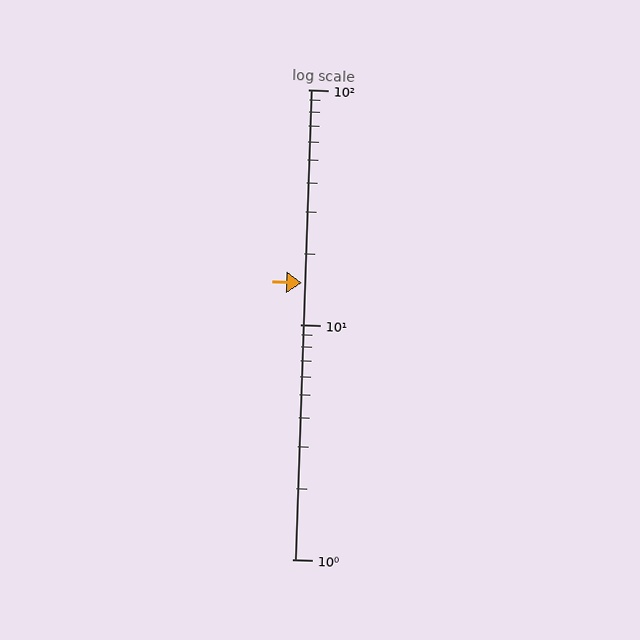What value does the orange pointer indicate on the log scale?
The pointer indicates approximately 15.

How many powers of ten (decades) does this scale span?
The scale spans 2 decades, from 1 to 100.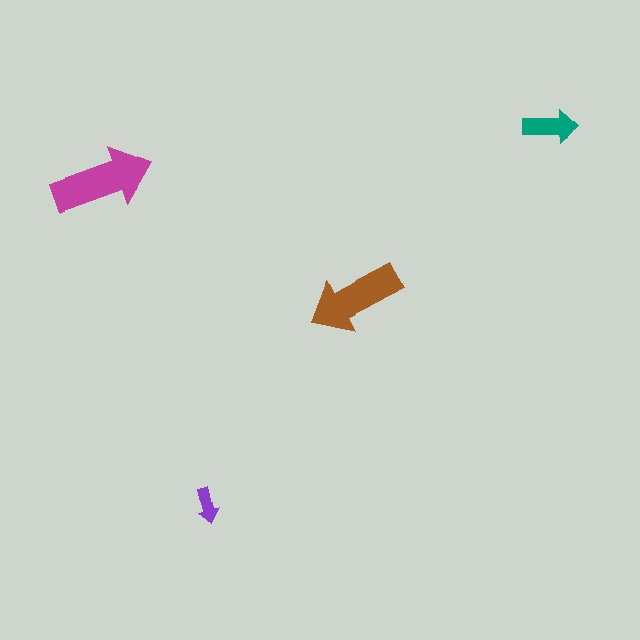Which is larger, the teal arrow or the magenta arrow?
The magenta one.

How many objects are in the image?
There are 4 objects in the image.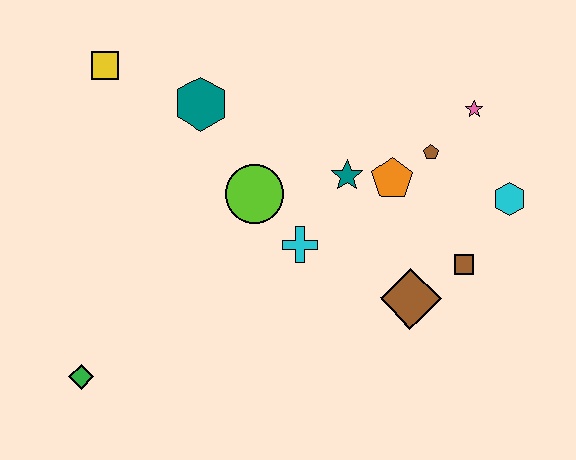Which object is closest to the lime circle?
The cyan cross is closest to the lime circle.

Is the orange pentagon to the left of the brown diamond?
Yes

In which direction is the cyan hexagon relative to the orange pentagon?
The cyan hexagon is to the right of the orange pentagon.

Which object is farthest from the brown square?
The yellow square is farthest from the brown square.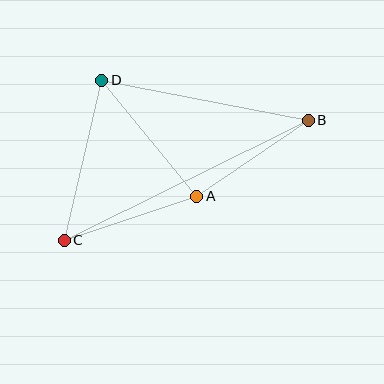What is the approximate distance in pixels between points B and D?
The distance between B and D is approximately 210 pixels.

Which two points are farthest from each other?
Points B and C are farthest from each other.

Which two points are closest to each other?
Points A and B are closest to each other.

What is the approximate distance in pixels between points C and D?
The distance between C and D is approximately 165 pixels.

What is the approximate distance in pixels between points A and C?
The distance between A and C is approximately 140 pixels.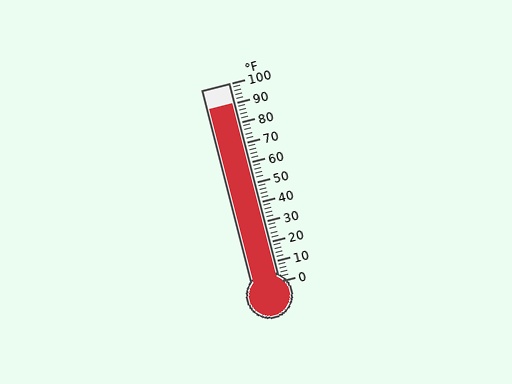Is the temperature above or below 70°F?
The temperature is above 70°F.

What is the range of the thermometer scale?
The thermometer scale ranges from 0°F to 100°F.